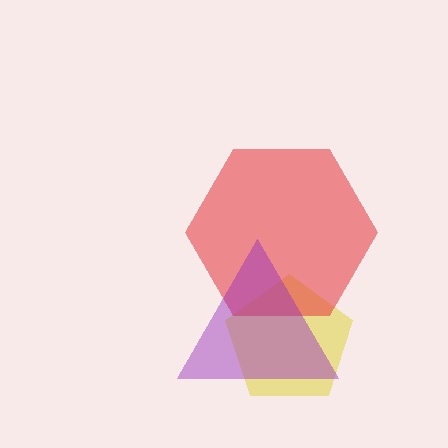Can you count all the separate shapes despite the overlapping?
Yes, there are 3 separate shapes.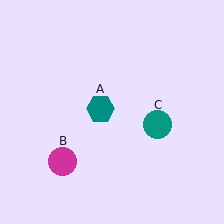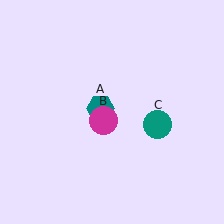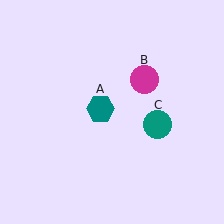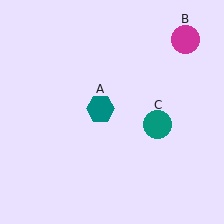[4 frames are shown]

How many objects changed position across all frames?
1 object changed position: magenta circle (object B).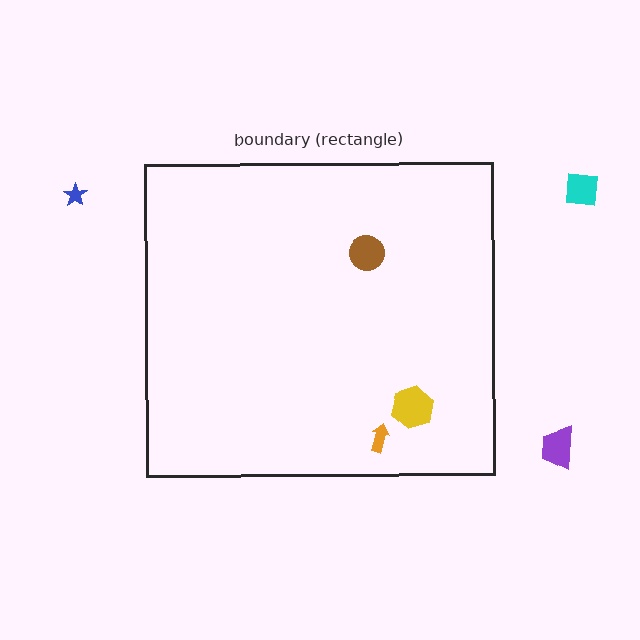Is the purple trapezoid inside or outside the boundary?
Outside.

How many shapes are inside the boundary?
3 inside, 3 outside.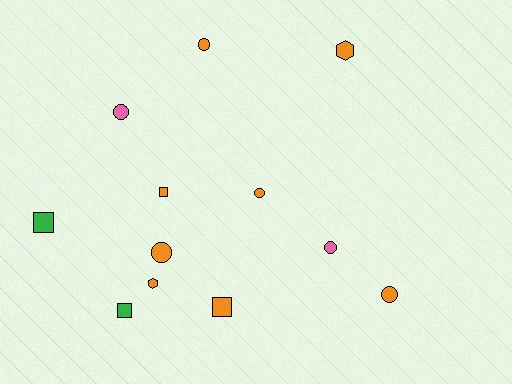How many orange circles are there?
There are 4 orange circles.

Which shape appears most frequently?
Circle, with 6 objects.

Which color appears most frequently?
Orange, with 8 objects.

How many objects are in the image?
There are 12 objects.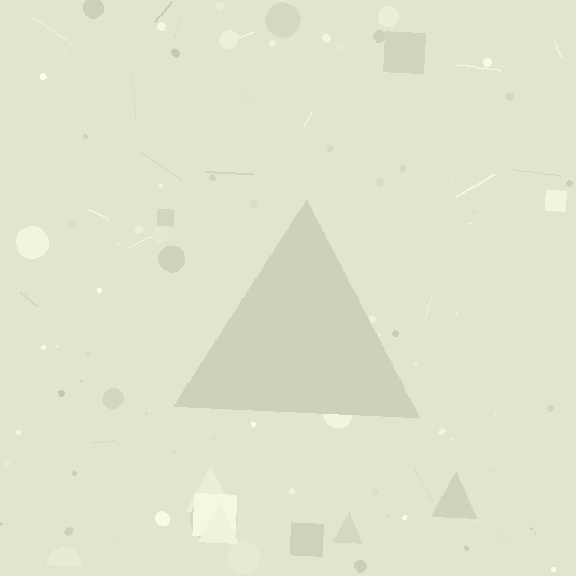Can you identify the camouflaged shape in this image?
The camouflaged shape is a triangle.